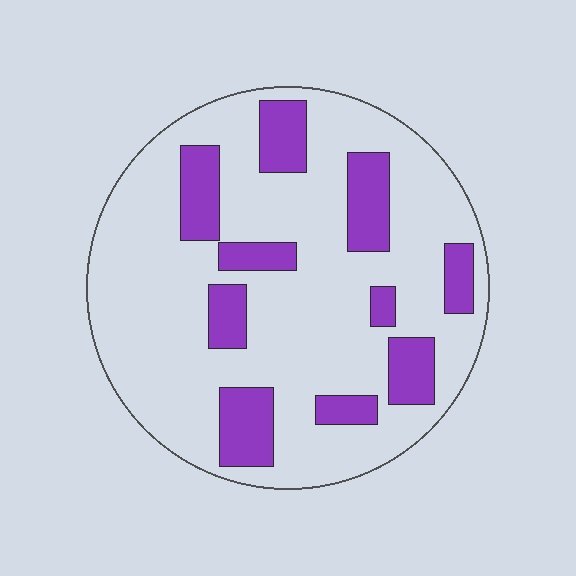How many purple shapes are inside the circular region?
10.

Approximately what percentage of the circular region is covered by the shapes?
Approximately 25%.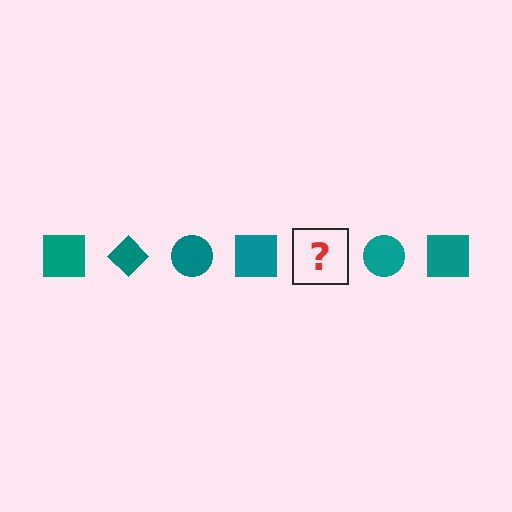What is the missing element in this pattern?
The missing element is a teal diamond.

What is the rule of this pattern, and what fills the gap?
The rule is that the pattern cycles through square, diamond, circle shapes in teal. The gap should be filled with a teal diamond.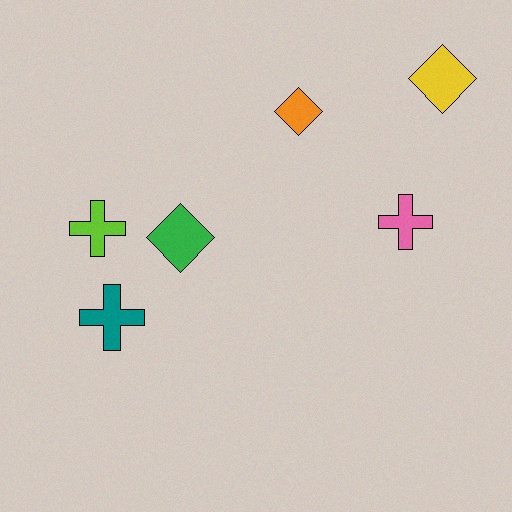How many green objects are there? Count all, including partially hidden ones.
There is 1 green object.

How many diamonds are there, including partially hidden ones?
There are 3 diamonds.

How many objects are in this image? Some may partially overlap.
There are 6 objects.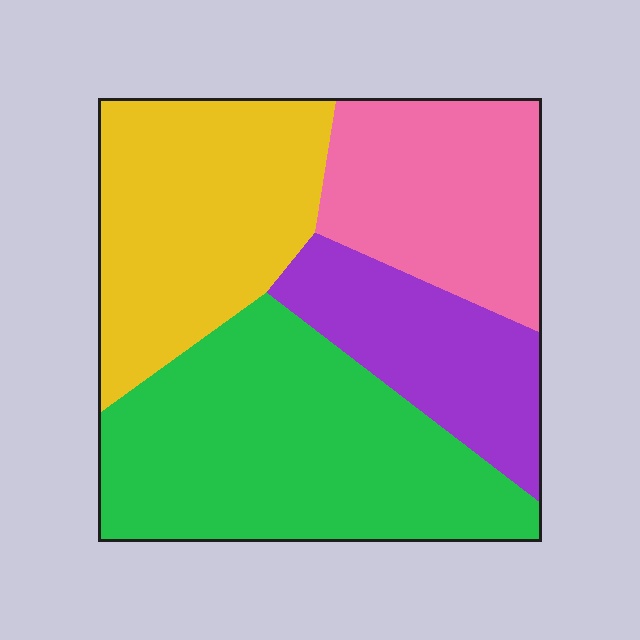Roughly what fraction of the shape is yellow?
Yellow takes up about one quarter (1/4) of the shape.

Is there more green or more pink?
Green.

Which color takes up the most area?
Green, at roughly 35%.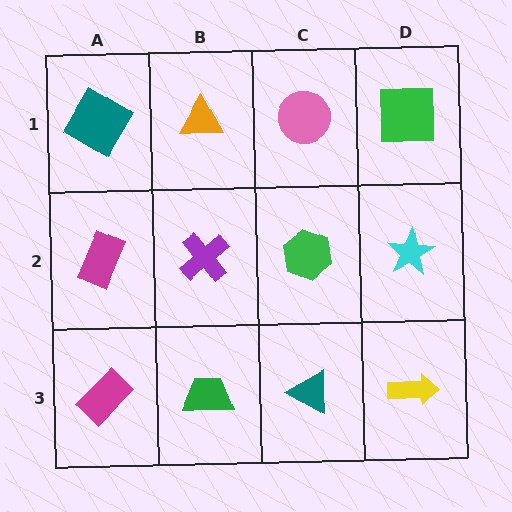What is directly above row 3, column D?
A cyan star.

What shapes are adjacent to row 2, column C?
A pink circle (row 1, column C), a teal triangle (row 3, column C), a purple cross (row 2, column B), a cyan star (row 2, column D).